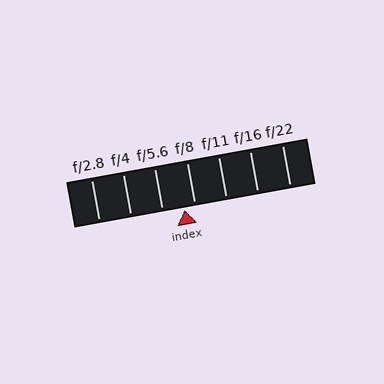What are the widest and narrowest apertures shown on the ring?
The widest aperture shown is f/2.8 and the narrowest is f/22.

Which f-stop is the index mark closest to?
The index mark is closest to f/8.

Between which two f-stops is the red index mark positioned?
The index mark is between f/5.6 and f/8.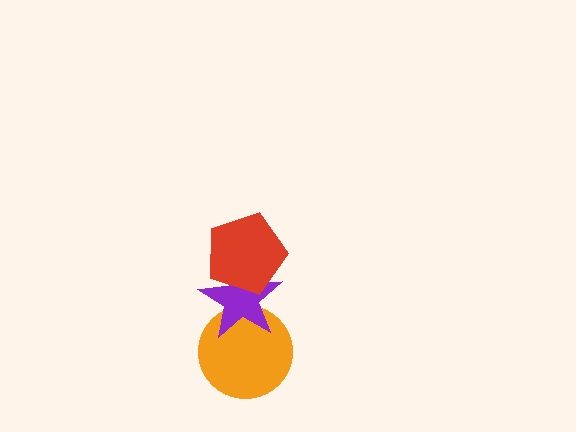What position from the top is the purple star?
The purple star is 2nd from the top.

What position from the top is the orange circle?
The orange circle is 3rd from the top.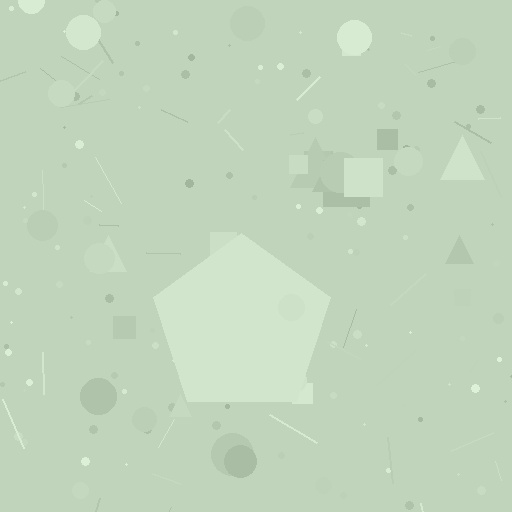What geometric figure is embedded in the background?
A pentagon is embedded in the background.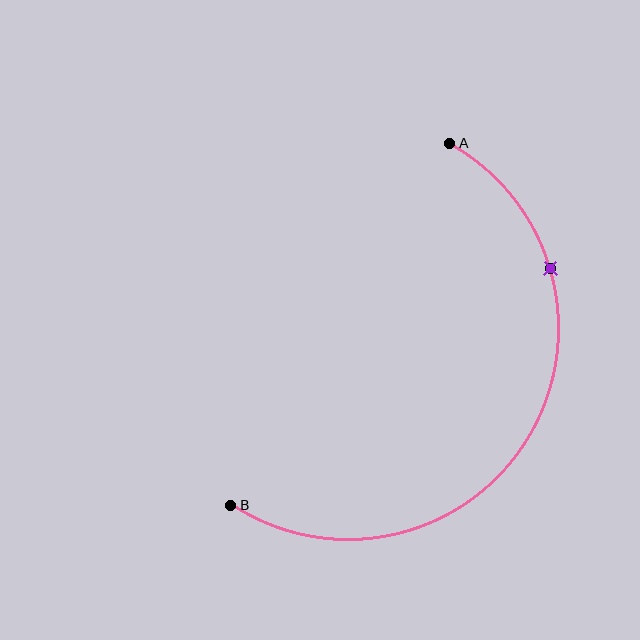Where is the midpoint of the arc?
The arc midpoint is the point on the curve farthest from the straight line joining A and B. It sits to the right of that line.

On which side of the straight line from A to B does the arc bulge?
The arc bulges to the right of the straight line connecting A and B.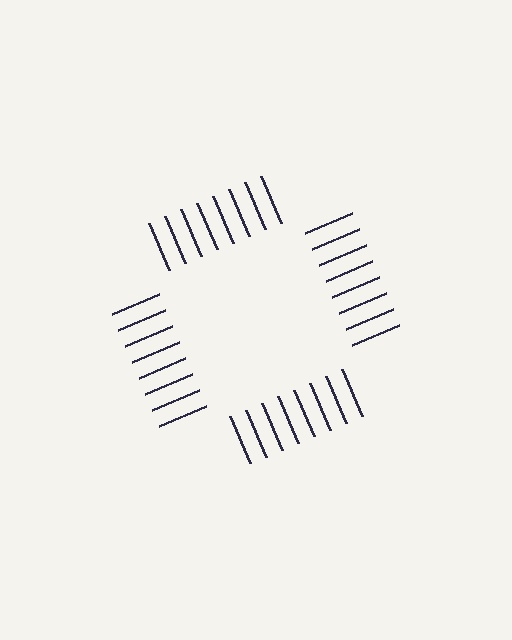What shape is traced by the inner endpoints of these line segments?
An illusory square — the line segments terminate on its edges but no continuous stroke is drawn.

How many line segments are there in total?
32 — 8 along each of the 4 edges.